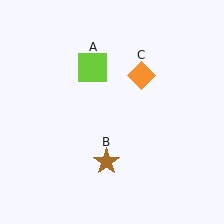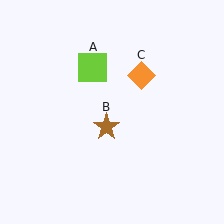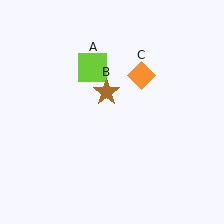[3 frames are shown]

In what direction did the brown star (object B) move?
The brown star (object B) moved up.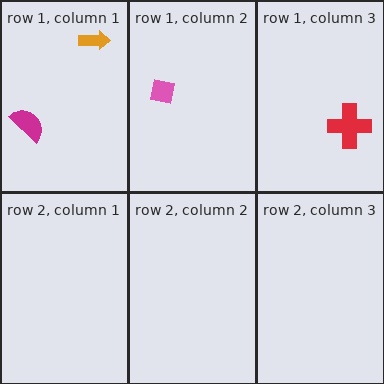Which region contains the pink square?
The row 1, column 2 region.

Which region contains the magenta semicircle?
The row 1, column 1 region.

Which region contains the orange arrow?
The row 1, column 1 region.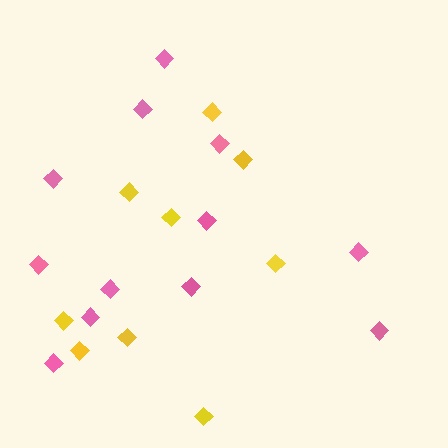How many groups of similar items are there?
There are 2 groups: one group of yellow diamonds (9) and one group of pink diamonds (12).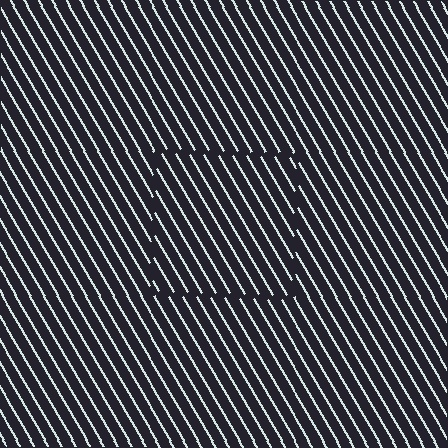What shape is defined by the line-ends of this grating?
An illusory square. The interior of the shape contains the same grating, shifted by half a period — the contour is defined by the phase discontinuity where line-ends from the inner and outer gratings abut.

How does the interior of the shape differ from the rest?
The interior of the shape contains the same grating, shifted by half a period — the contour is defined by the phase discontinuity where line-ends from the inner and outer gratings abut.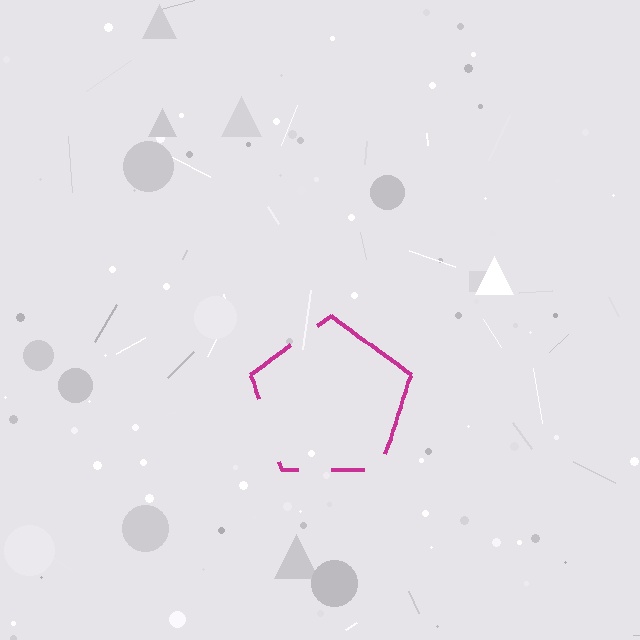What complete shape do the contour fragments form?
The contour fragments form a pentagon.